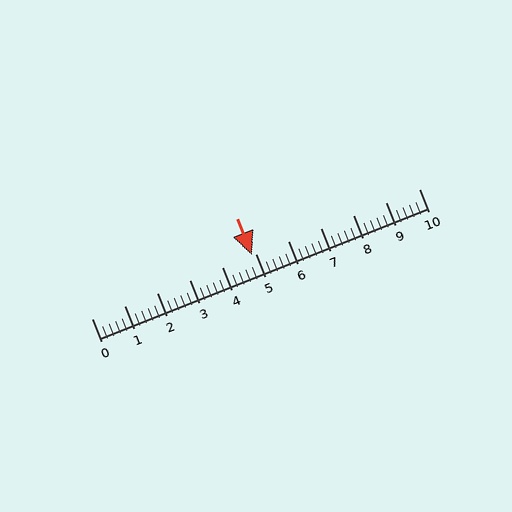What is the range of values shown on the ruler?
The ruler shows values from 0 to 10.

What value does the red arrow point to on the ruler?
The red arrow points to approximately 4.9.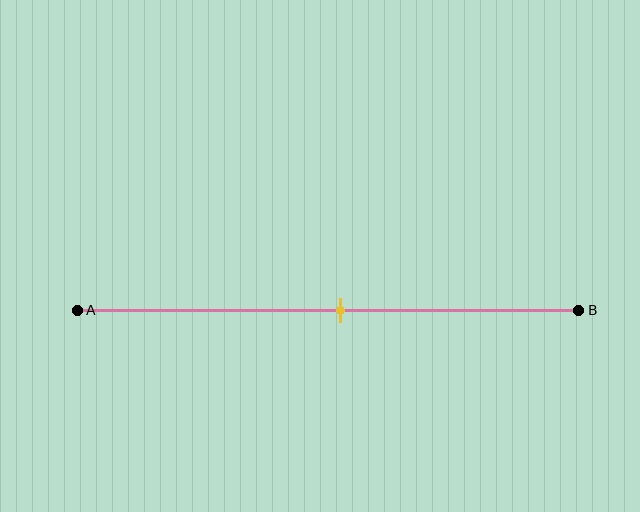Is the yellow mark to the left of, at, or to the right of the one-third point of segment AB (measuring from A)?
The yellow mark is to the right of the one-third point of segment AB.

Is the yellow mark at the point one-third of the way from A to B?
No, the mark is at about 50% from A, not at the 33% one-third point.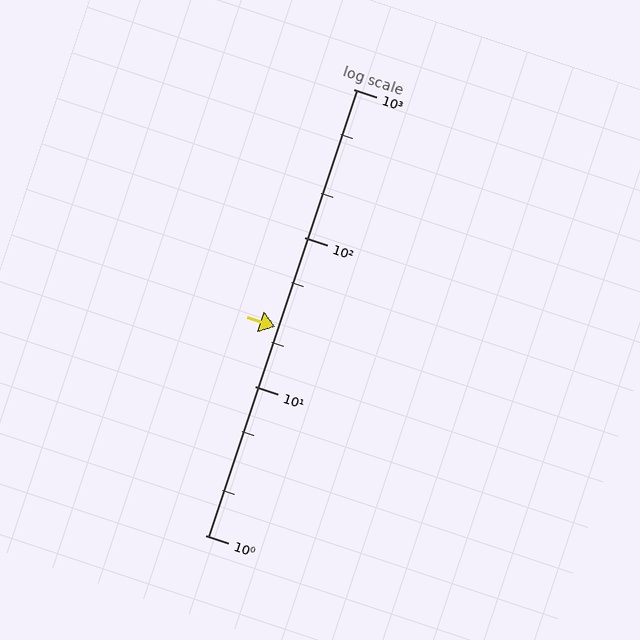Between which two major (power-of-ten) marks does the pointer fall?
The pointer is between 10 and 100.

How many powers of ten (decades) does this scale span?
The scale spans 3 decades, from 1 to 1000.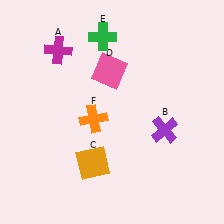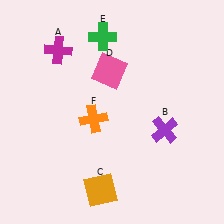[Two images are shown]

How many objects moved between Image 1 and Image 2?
1 object moved between the two images.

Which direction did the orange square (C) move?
The orange square (C) moved down.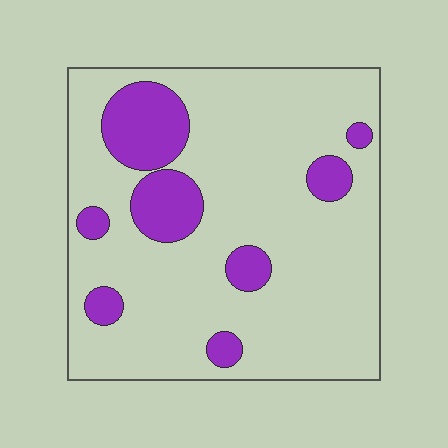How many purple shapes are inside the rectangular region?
8.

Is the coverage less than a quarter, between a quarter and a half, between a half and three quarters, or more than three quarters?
Less than a quarter.